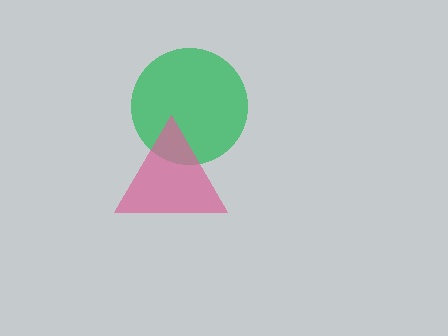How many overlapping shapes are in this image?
There are 2 overlapping shapes in the image.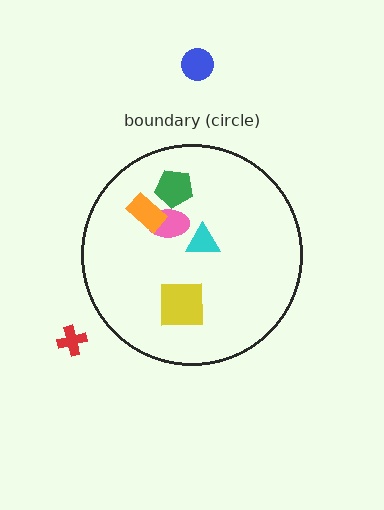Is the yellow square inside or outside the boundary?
Inside.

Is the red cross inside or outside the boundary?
Outside.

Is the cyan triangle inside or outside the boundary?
Inside.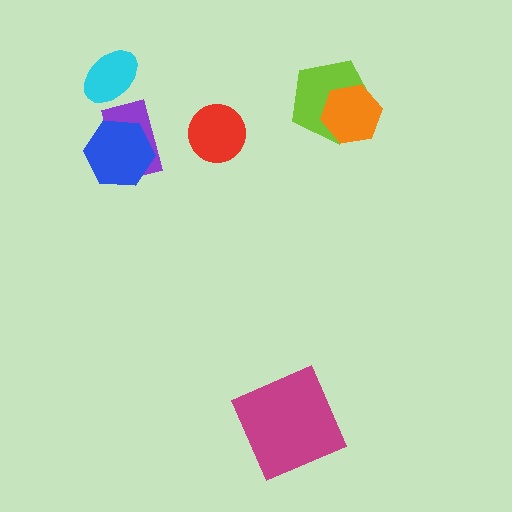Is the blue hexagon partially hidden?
No, no other shape covers it.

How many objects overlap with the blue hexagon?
1 object overlaps with the blue hexagon.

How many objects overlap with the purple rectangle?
1 object overlaps with the purple rectangle.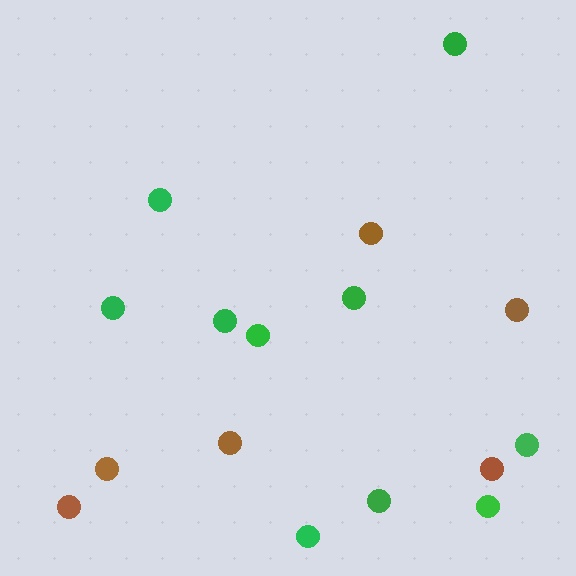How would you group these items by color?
There are 2 groups: one group of brown circles (6) and one group of green circles (10).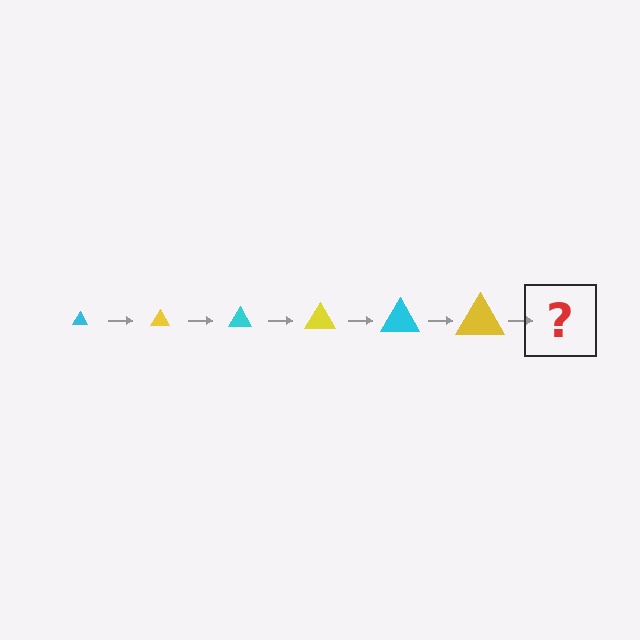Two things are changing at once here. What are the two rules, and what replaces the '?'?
The two rules are that the triangle grows larger each step and the color cycles through cyan and yellow. The '?' should be a cyan triangle, larger than the previous one.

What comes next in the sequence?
The next element should be a cyan triangle, larger than the previous one.